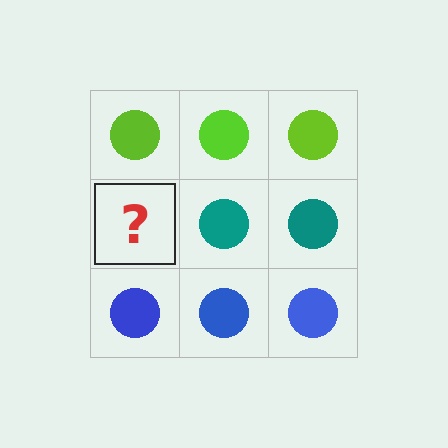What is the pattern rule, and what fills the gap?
The rule is that each row has a consistent color. The gap should be filled with a teal circle.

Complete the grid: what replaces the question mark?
The question mark should be replaced with a teal circle.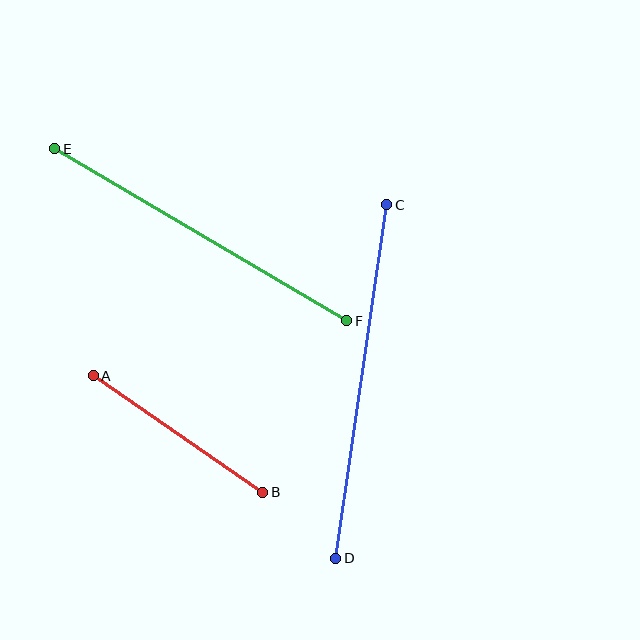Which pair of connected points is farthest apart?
Points C and D are farthest apart.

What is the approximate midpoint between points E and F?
The midpoint is at approximately (201, 235) pixels.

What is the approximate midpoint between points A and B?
The midpoint is at approximately (178, 434) pixels.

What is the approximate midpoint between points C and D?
The midpoint is at approximately (361, 382) pixels.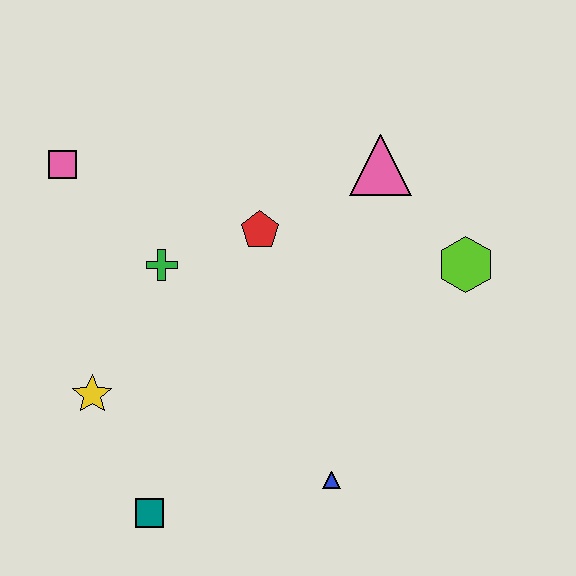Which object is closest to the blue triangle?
The teal square is closest to the blue triangle.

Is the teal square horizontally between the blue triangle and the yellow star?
Yes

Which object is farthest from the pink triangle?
The teal square is farthest from the pink triangle.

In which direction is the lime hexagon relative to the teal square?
The lime hexagon is to the right of the teal square.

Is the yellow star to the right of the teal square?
No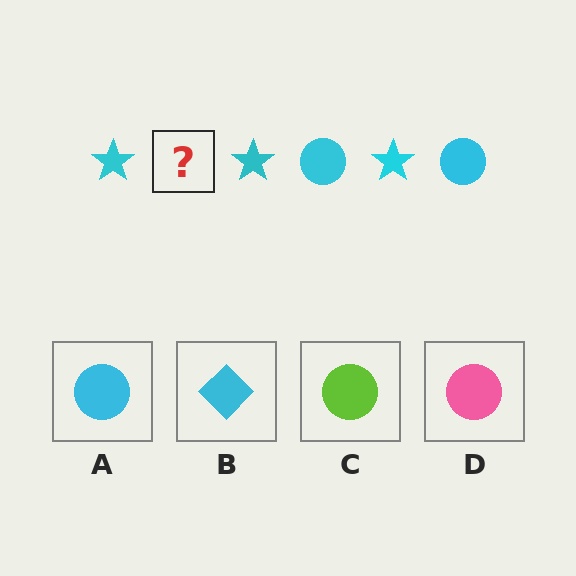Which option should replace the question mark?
Option A.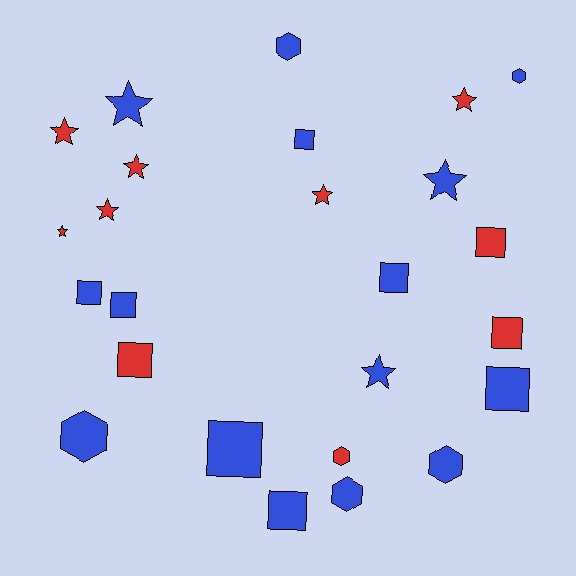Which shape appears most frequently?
Square, with 10 objects.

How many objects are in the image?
There are 25 objects.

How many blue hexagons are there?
There are 5 blue hexagons.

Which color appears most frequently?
Blue, with 15 objects.